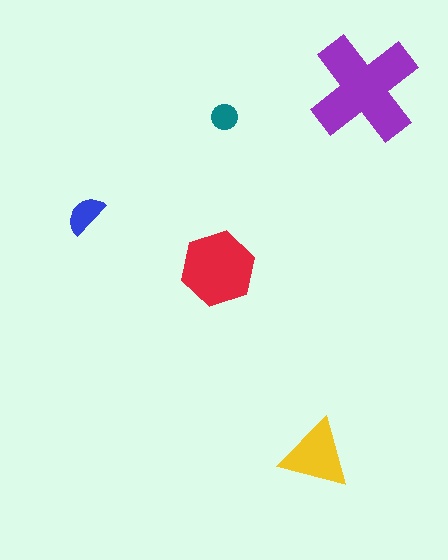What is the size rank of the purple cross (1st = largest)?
1st.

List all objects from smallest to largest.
The teal circle, the blue semicircle, the yellow triangle, the red hexagon, the purple cross.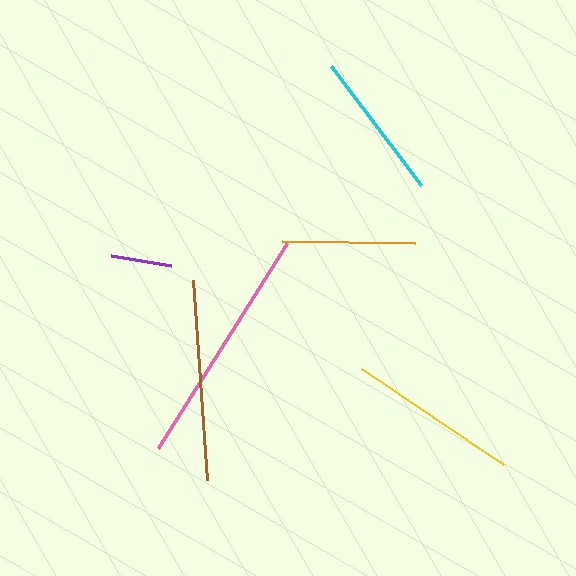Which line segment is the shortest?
The purple line is the shortest at approximately 61 pixels.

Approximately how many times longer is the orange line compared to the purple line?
The orange line is approximately 2.2 times the length of the purple line.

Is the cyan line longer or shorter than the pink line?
The pink line is longer than the cyan line.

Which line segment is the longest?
The pink line is the longest at approximately 242 pixels.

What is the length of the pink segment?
The pink segment is approximately 242 pixels long.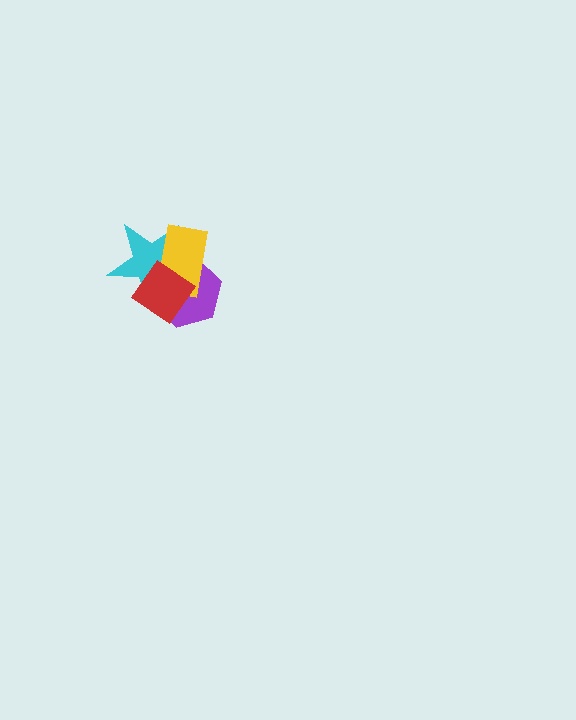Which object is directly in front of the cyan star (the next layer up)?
The yellow rectangle is directly in front of the cyan star.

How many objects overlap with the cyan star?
3 objects overlap with the cyan star.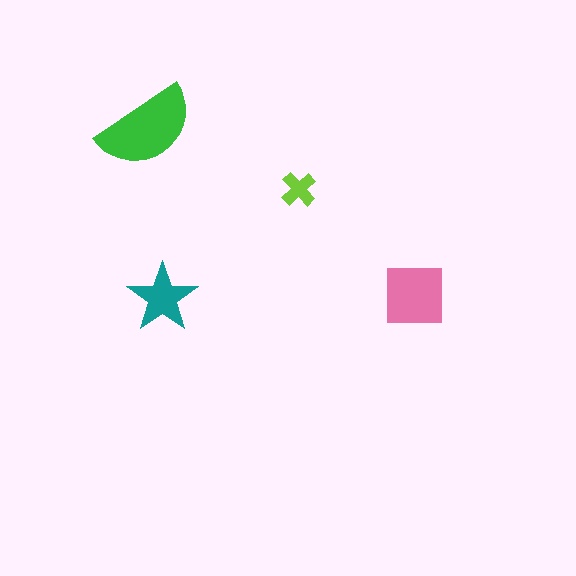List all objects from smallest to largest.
The lime cross, the teal star, the pink square, the green semicircle.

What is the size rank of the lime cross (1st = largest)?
4th.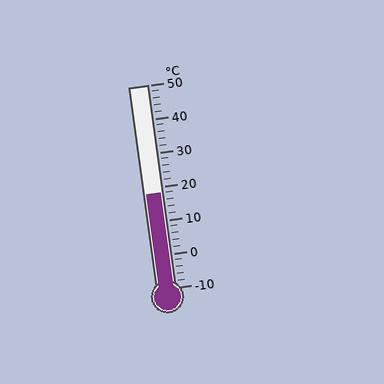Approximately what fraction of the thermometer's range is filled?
The thermometer is filled to approximately 45% of its range.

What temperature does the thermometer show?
The thermometer shows approximately 18°C.